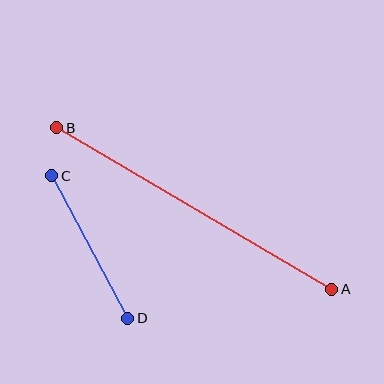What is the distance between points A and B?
The distance is approximately 319 pixels.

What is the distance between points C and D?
The distance is approximately 162 pixels.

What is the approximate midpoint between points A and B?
The midpoint is at approximately (194, 209) pixels.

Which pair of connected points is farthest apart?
Points A and B are farthest apart.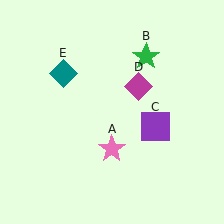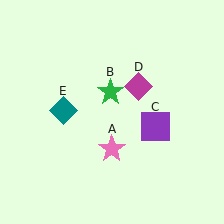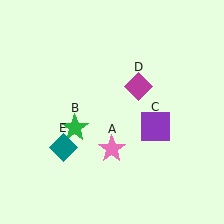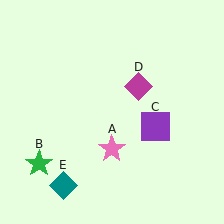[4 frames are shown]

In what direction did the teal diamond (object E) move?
The teal diamond (object E) moved down.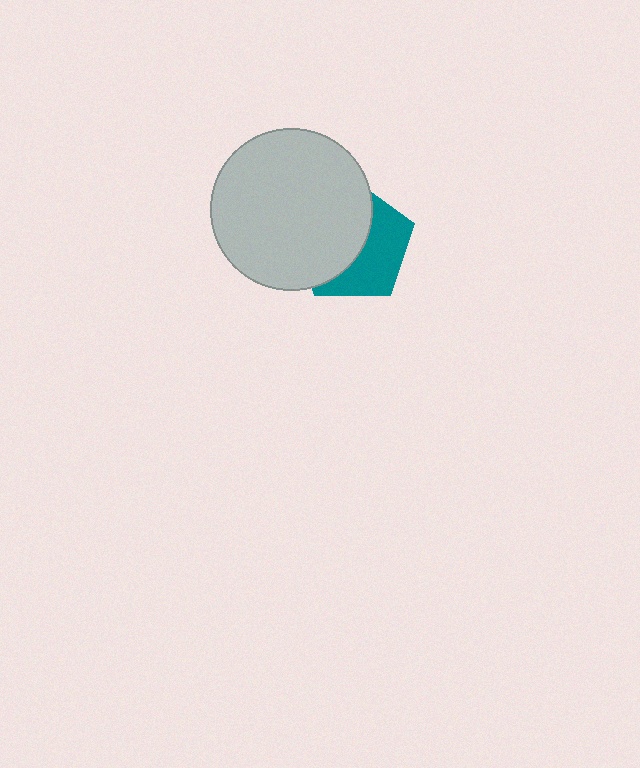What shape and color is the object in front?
The object in front is a light gray circle.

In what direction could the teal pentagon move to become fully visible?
The teal pentagon could move right. That would shift it out from behind the light gray circle entirely.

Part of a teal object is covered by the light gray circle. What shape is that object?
It is a pentagon.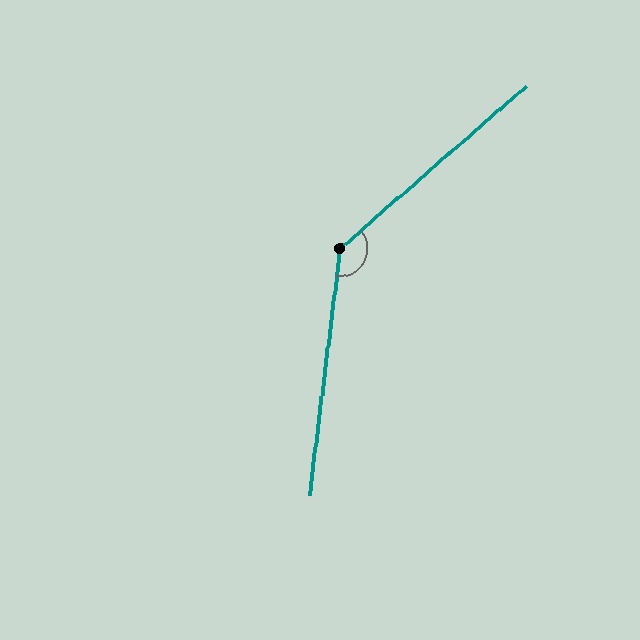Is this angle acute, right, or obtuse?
It is obtuse.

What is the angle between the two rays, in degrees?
Approximately 138 degrees.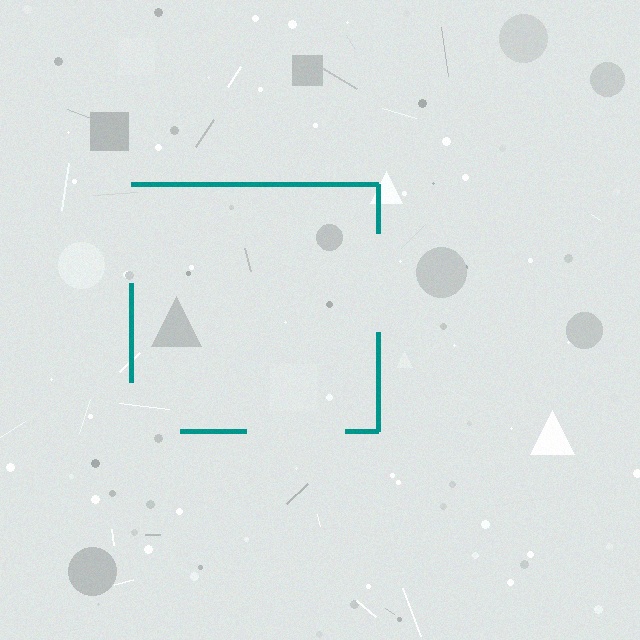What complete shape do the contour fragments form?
The contour fragments form a square.